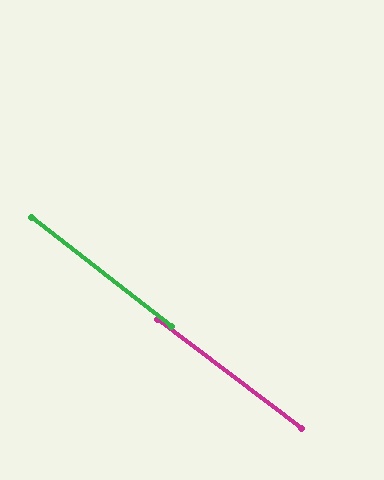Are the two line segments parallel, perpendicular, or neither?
Parallel — their directions differ by only 1.1°.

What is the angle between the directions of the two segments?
Approximately 1 degree.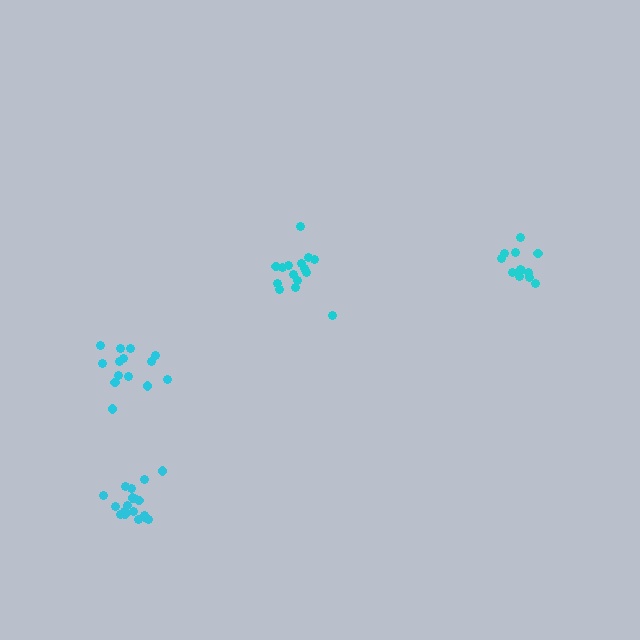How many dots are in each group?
Group 1: 14 dots, Group 2: 14 dots, Group 3: 15 dots, Group 4: 18 dots (61 total).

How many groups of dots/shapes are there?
There are 4 groups.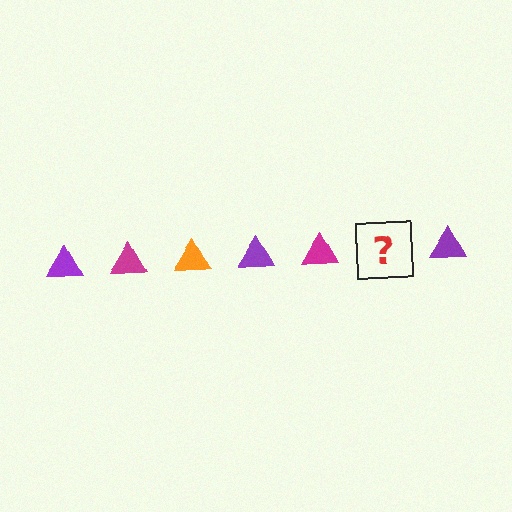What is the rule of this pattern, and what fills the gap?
The rule is that the pattern cycles through purple, magenta, orange triangles. The gap should be filled with an orange triangle.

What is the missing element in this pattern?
The missing element is an orange triangle.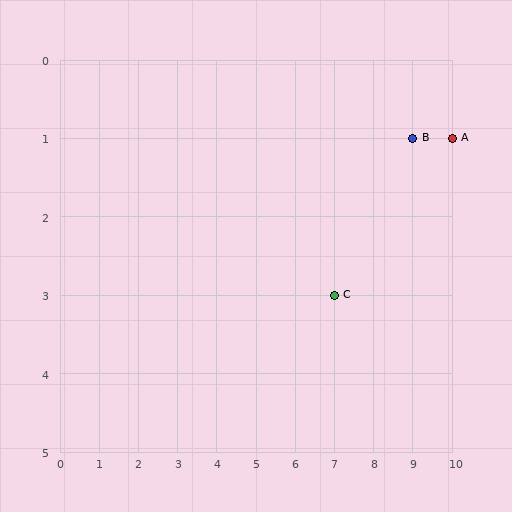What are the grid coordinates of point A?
Point A is at grid coordinates (10, 1).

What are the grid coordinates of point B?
Point B is at grid coordinates (9, 1).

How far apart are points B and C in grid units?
Points B and C are 2 columns and 2 rows apart (about 2.8 grid units diagonally).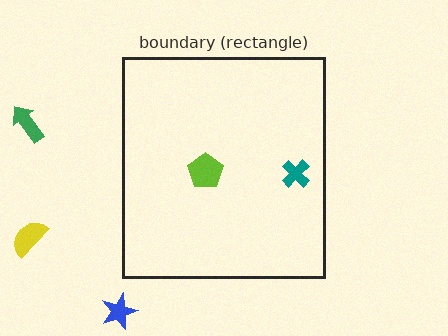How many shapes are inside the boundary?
2 inside, 3 outside.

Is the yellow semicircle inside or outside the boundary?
Outside.